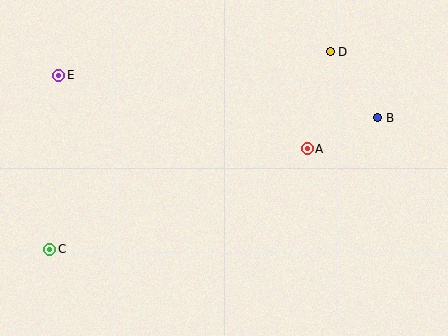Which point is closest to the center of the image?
Point A at (307, 149) is closest to the center.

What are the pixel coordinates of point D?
Point D is at (330, 52).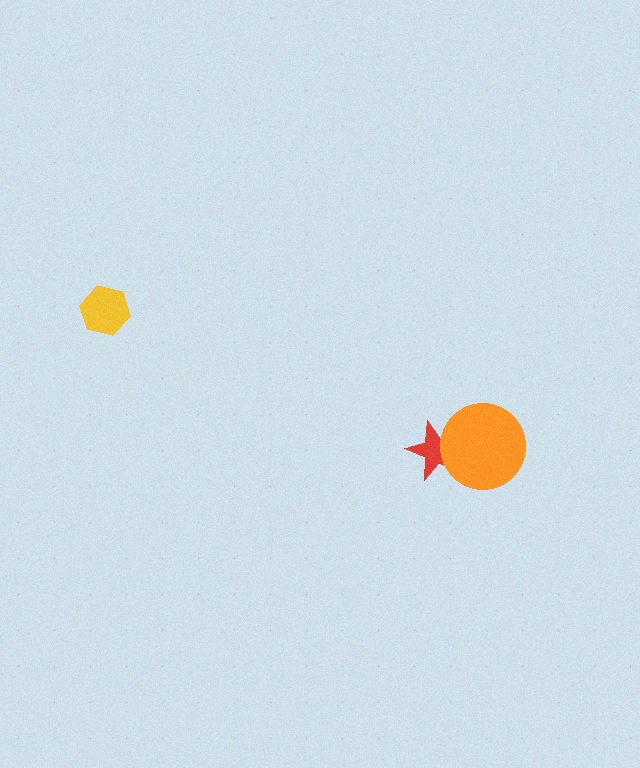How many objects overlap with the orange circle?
1 object overlaps with the orange circle.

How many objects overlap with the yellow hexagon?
0 objects overlap with the yellow hexagon.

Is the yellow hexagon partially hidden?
No, no other shape covers it.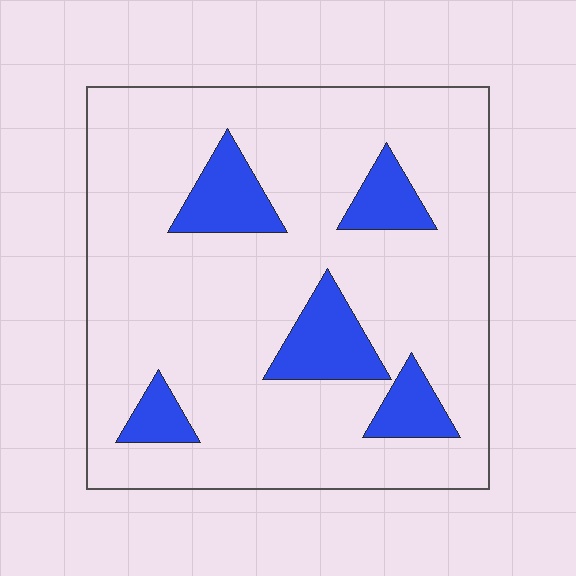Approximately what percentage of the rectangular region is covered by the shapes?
Approximately 15%.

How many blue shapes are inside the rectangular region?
5.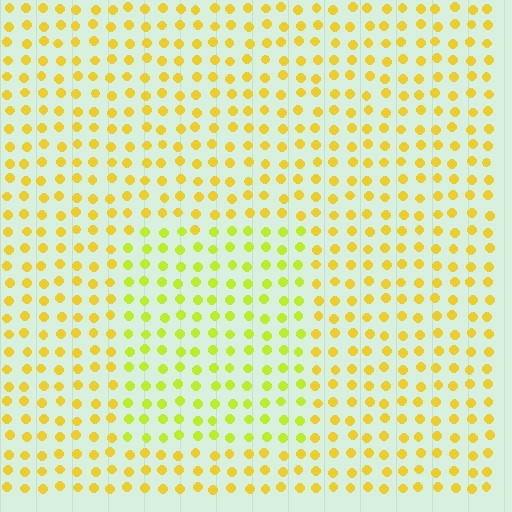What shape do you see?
I see a rectangle.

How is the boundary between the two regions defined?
The boundary is defined purely by a slight shift in hue (about 25 degrees). Spacing, size, and orientation are identical on both sides.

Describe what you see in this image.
The image is filled with small yellow elements in a uniform arrangement. A rectangle-shaped region is visible where the elements are tinted to a slightly different hue, forming a subtle color boundary.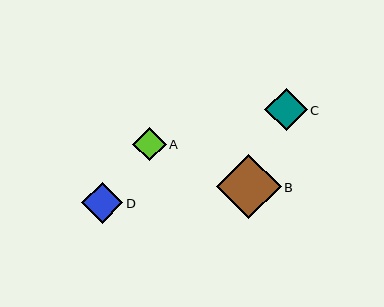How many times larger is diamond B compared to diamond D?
Diamond B is approximately 1.6 times the size of diamond D.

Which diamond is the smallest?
Diamond A is the smallest with a size of approximately 34 pixels.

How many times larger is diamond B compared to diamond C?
Diamond B is approximately 1.5 times the size of diamond C.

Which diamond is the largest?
Diamond B is the largest with a size of approximately 64 pixels.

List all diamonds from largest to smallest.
From largest to smallest: B, C, D, A.